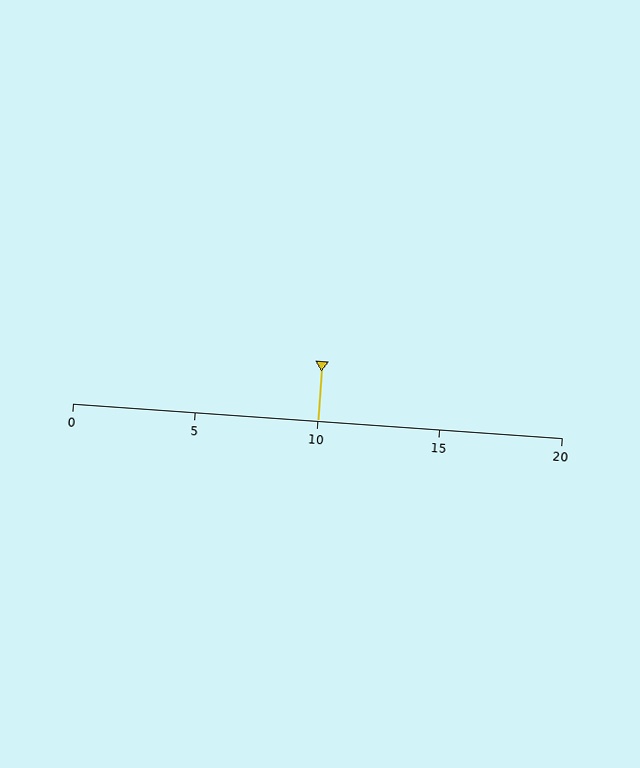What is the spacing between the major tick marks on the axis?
The major ticks are spaced 5 apart.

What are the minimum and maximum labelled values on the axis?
The axis runs from 0 to 20.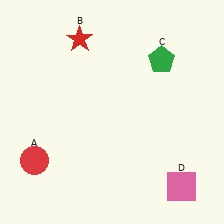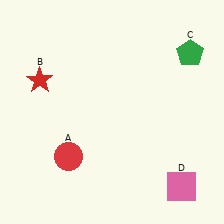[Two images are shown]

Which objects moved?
The objects that moved are: the red circle (A), the red star (B), the green pentagon (C).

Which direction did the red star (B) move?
The red star (B) moved down.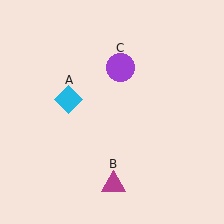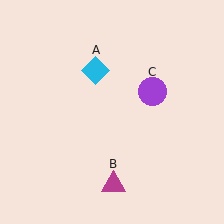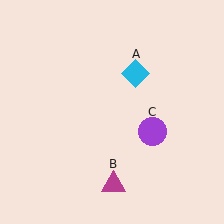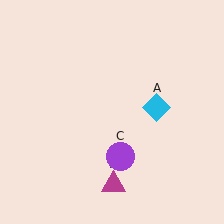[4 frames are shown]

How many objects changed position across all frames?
2 objects changed position: cyan diamond (object A), purple circle (object C).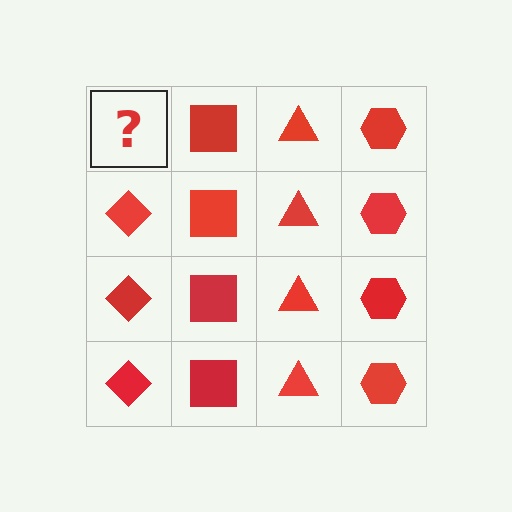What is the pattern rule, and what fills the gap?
The rule is that each column has a consistent shape. The gap should be filled with a red diamond.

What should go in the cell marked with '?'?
The missing cell should contain a red diamond.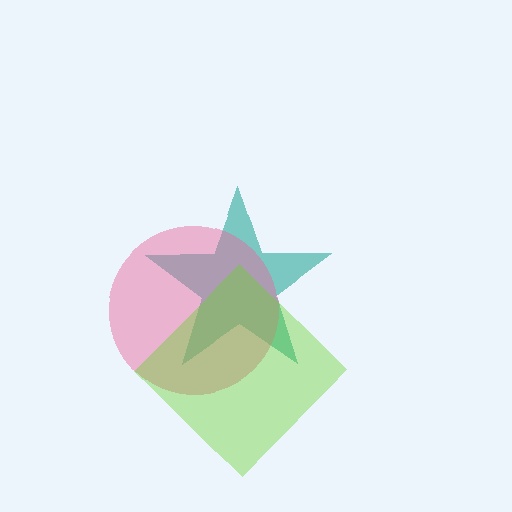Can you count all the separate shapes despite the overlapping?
Yes, there are 3 separate shapes.